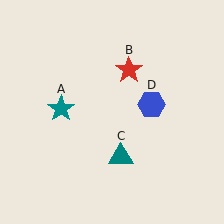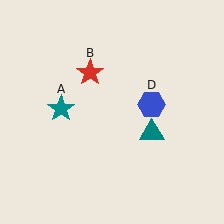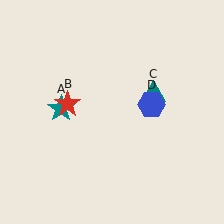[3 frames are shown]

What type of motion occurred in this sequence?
The red star (object B), teal triangle (object C) rotated counterclockwise around the center of the scene.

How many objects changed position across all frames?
2 objects changed position: red star (object B), teal triangle (object C).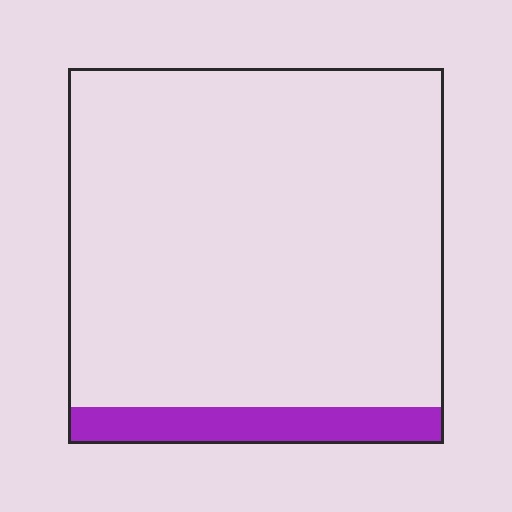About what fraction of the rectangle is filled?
About one tenth (1/10).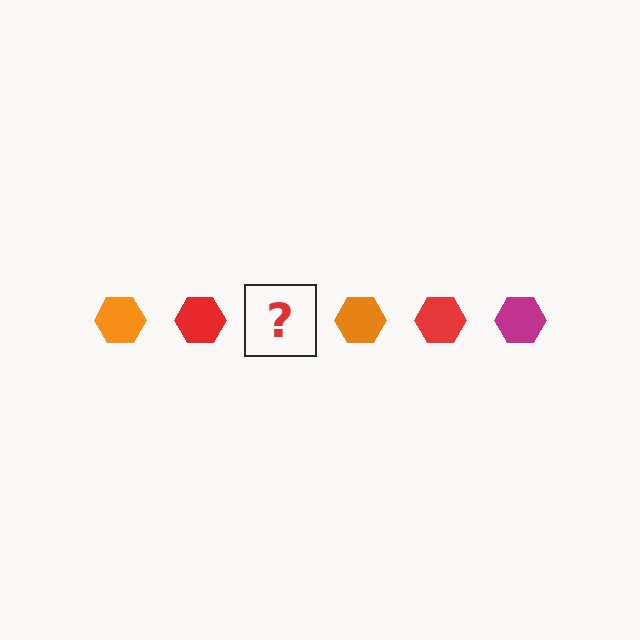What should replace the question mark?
The question mark should be replaced with a magenta hexagon.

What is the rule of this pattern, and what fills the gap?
The rule is that the pattern cycles through orange, red, magenta hexagons. The gap should be filled with a magenta hexagon.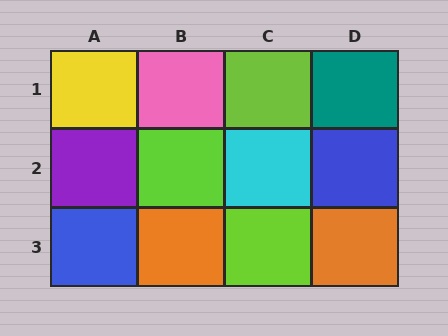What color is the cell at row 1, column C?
Lime.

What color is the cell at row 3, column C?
Lime.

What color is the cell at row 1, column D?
Teal.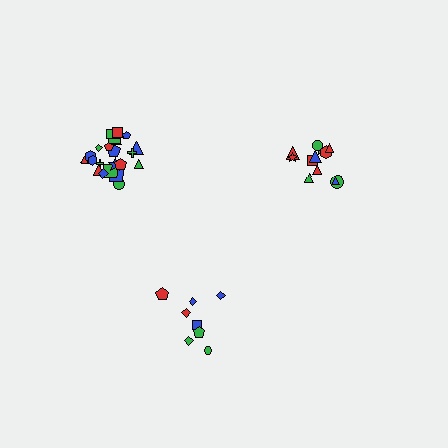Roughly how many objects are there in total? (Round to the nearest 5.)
Roughly 45 objects in total.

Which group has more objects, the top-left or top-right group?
The top-left group.